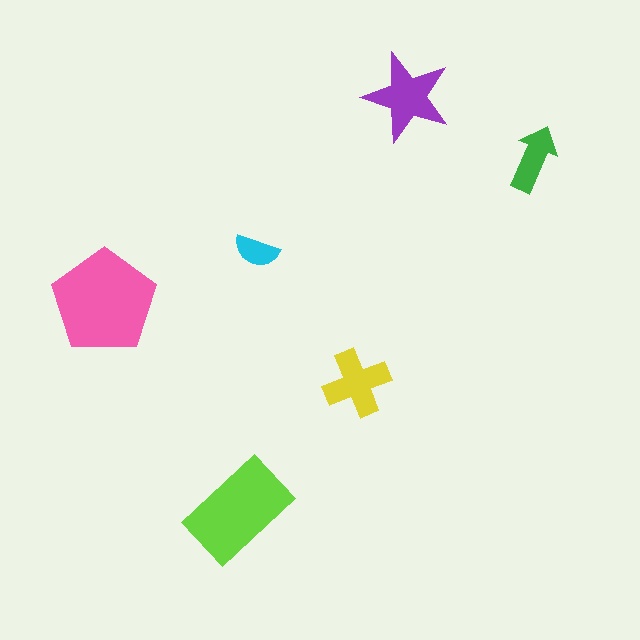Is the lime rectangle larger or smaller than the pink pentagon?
Smaller.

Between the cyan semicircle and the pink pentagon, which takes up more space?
The pink pentagon.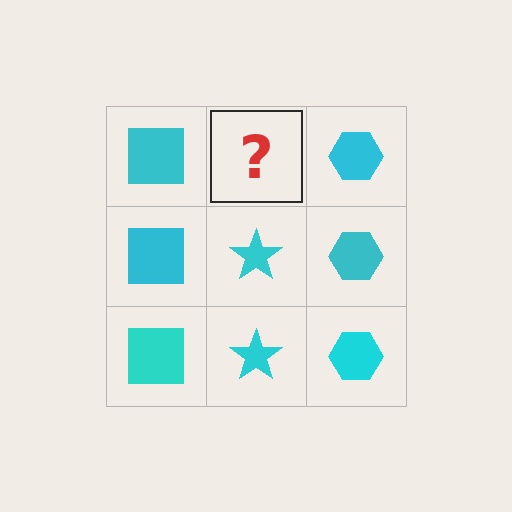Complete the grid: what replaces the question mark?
The question mark should be replaced with a cyan star.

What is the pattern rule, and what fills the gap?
The rule is that each column has a consistent shape. The gap should be filled with a cyan star.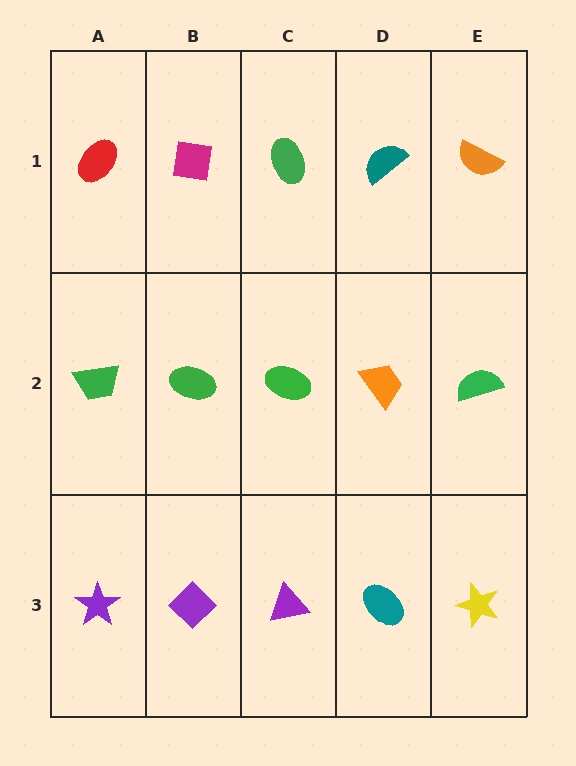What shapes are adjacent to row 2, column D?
A teal semicircle (row 1, column D), a teal ellipse (row 3, column D), a green ellipse (row 2, column C), a green semicircle (row 2, column E).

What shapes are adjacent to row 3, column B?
A green ellipse (row 2, column B), a purple star (row 3, column A), a purple triangle (row 3, column C).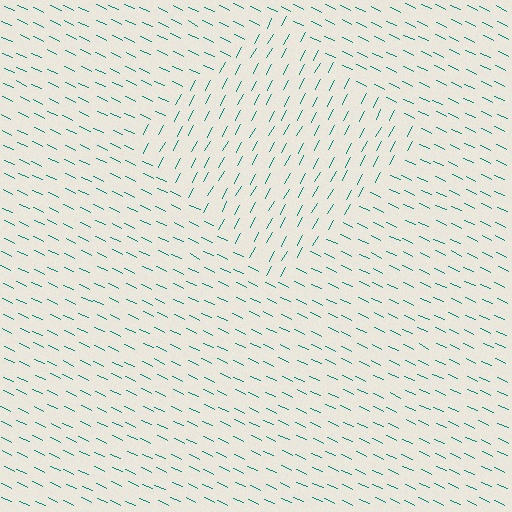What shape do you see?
I see a diamond.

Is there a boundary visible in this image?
Yes, there is a texture boundary formed by a change in line orientation.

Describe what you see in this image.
The image is filled with small teal line segments. A diamond region in the image has lines oriented differently from the surrounding lines, creating a visible texture boundary.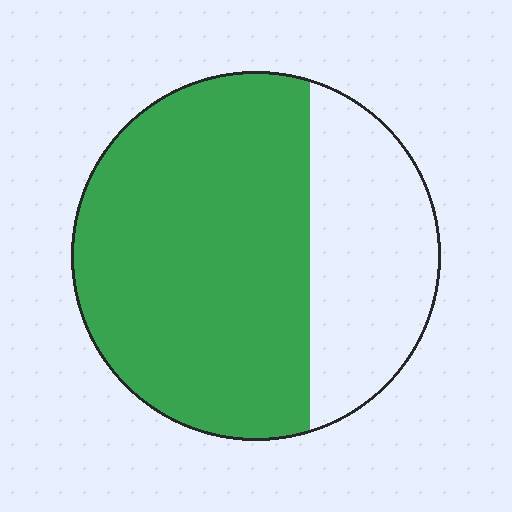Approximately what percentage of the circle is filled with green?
Approximately 70%.